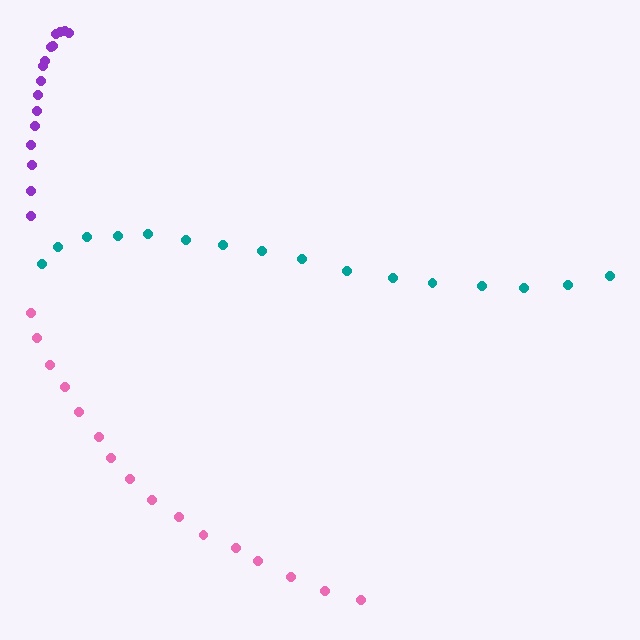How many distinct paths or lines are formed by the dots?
There are 3 distinct paths.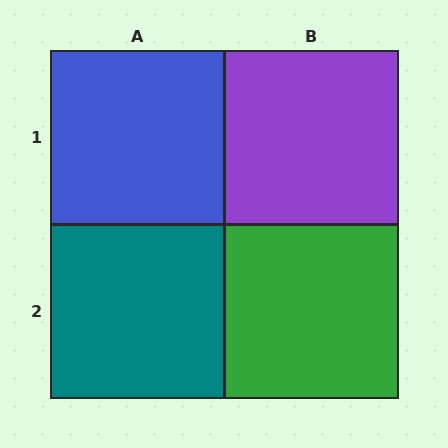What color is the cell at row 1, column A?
Blue.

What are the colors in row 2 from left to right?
Teal, green.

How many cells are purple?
1 cell is purple.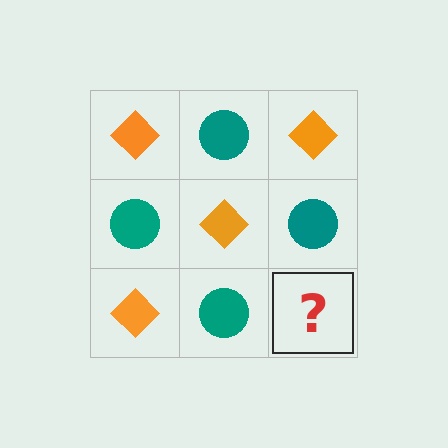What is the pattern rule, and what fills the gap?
The rule is that it alternates orange diamond and teal circle in a checkerboard pattern. The gap should be filled with an orange diamond.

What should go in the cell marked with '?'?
The missing cell should contain an orange diamond.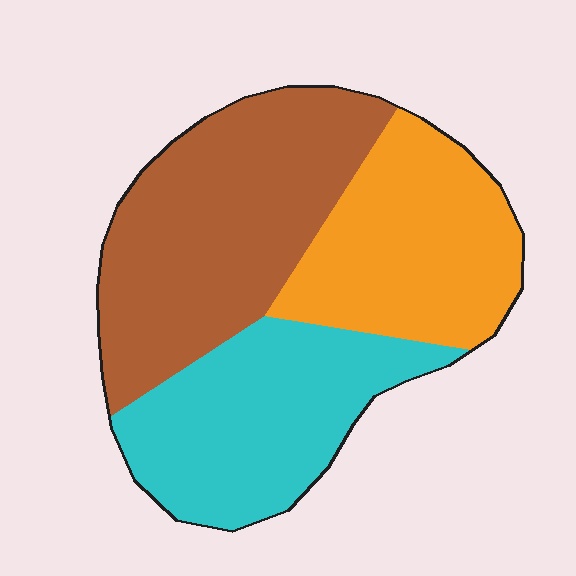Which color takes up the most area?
Brown, at roughly 40%.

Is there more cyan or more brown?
Brown.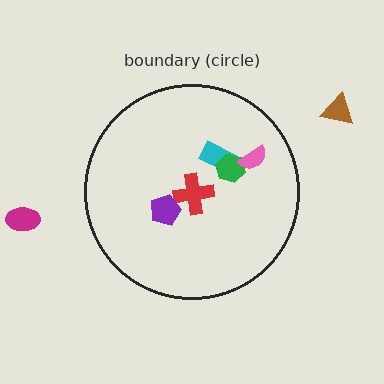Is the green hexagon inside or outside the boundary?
Inside.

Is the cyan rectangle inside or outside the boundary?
Inside.